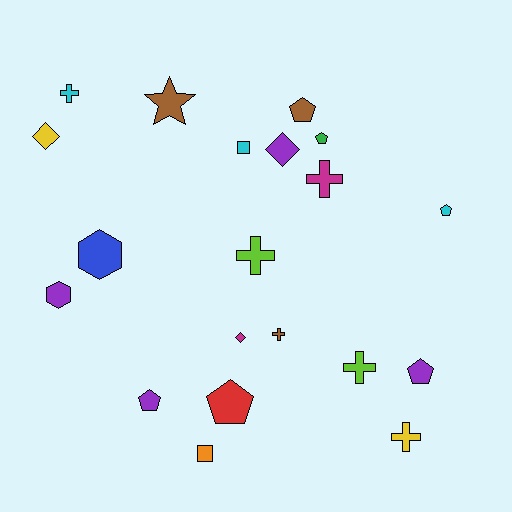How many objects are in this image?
There are 20 objects.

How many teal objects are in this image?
There are no teal objects.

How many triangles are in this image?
There are no triangles.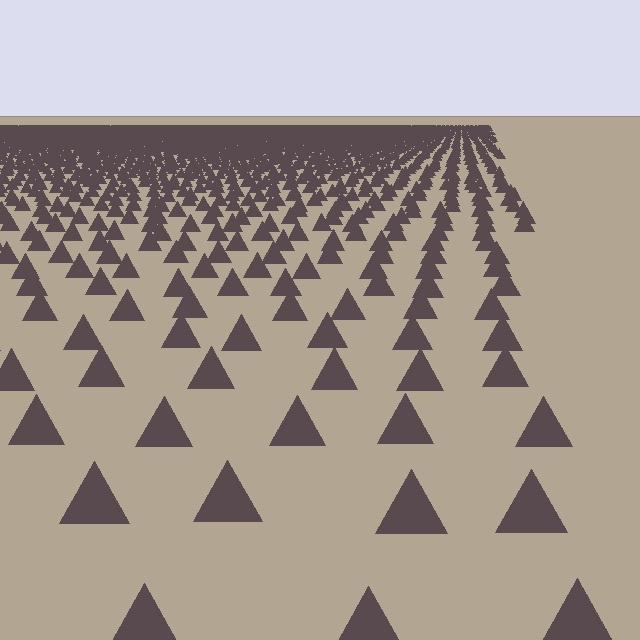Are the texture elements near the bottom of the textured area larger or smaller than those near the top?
Larger. Near the bottom, elements are closer to the viewer and appear at a bigger on-screen size.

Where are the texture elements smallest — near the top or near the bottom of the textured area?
Near the top.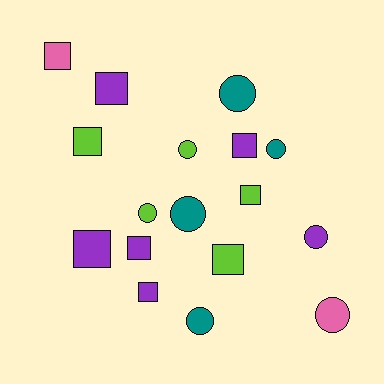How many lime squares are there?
There are 3 lime squares.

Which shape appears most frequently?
Square, with 9 objects.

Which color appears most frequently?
Purple, with 6 objects.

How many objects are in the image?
There are 17 objects.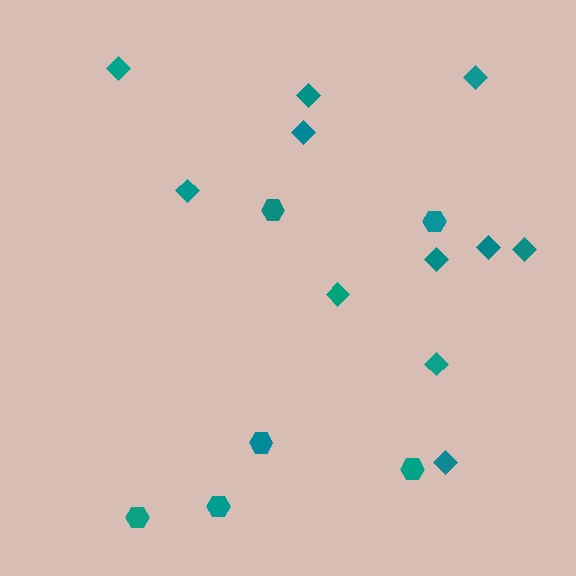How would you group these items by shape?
There are 2 groups: one group of diamonds (11) and one group of hexagons (6).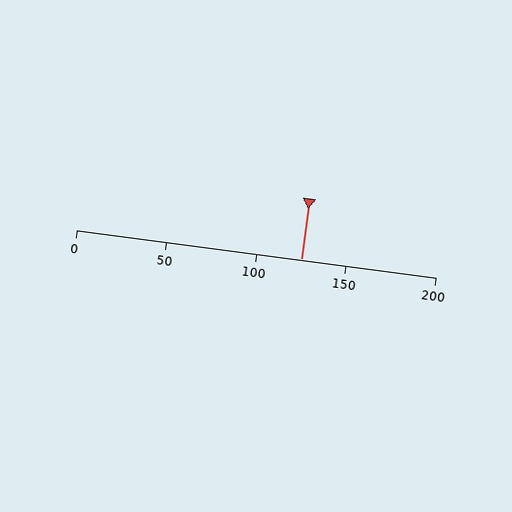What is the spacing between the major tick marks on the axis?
The major ticks are spaced 50 apart.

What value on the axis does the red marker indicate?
The marker indicates approximately 125.